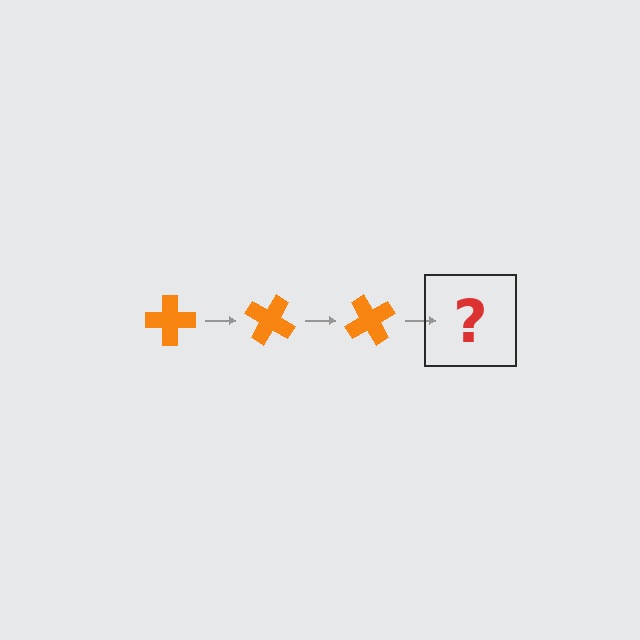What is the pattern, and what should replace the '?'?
The pattern is that the cross rotates 30 degrees each step. The '?' should be an orange cross rotated 90 degrees.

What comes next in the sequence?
The next element should be an orange cross rotated 90 degrees.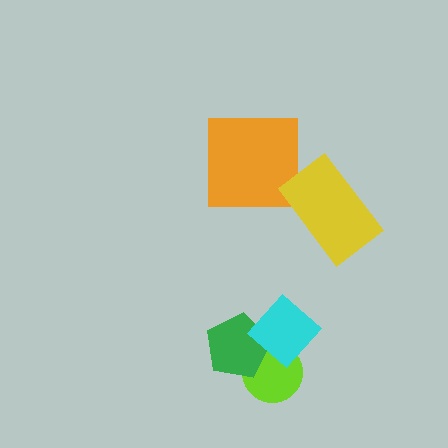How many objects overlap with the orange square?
0 objects overlap with the orange square.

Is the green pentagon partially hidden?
Yes, it is partially covered by another shape.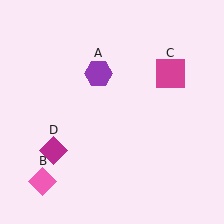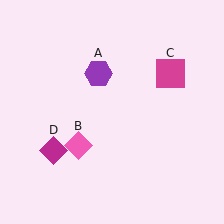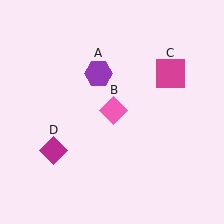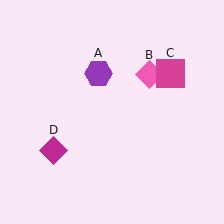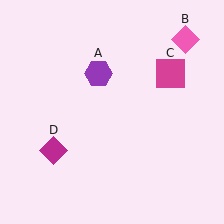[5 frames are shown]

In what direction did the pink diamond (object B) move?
The pink diamond (object B) moved up and to the right.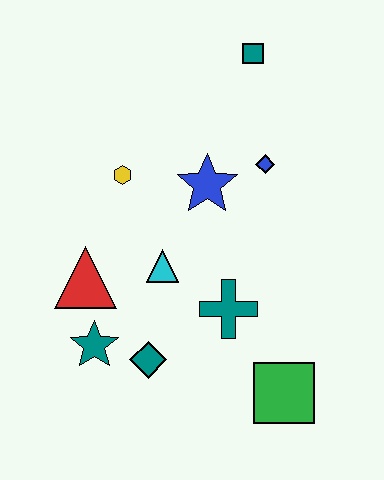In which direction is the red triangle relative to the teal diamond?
The red triangle is above the teal diamond.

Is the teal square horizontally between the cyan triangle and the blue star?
No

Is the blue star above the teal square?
No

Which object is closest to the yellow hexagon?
The blue star is closest to the yellow hexagon.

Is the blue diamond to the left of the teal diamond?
No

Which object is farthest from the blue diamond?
The teal star is farthest from the blue diamond.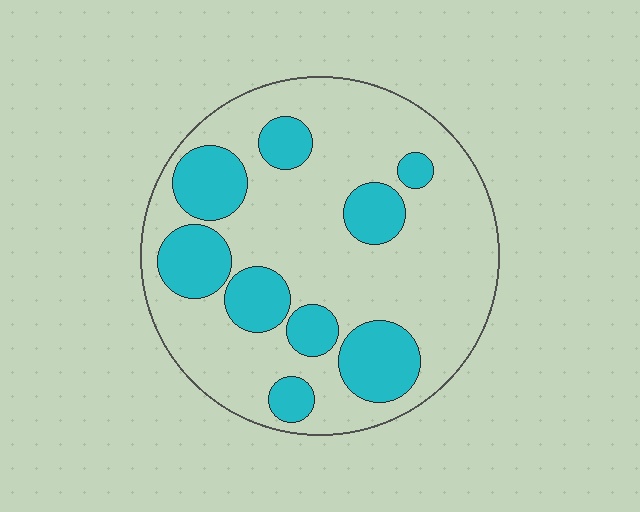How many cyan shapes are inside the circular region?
9.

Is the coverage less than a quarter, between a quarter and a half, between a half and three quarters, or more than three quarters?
Between a quarter and a half.